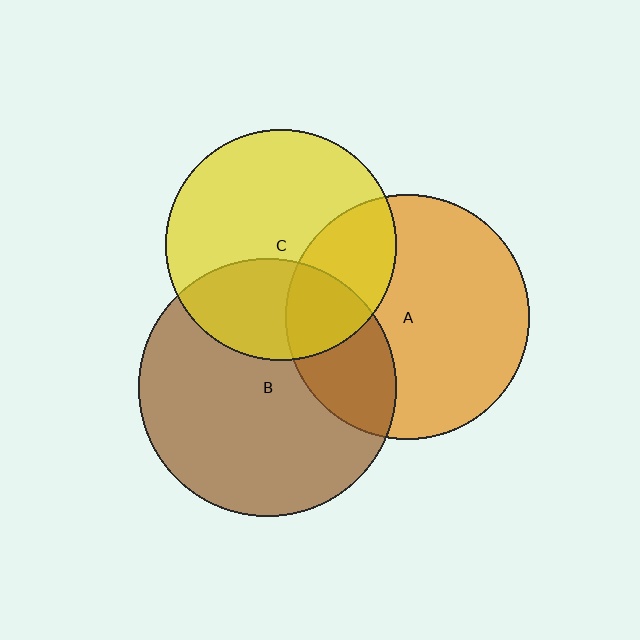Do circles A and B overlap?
Yes.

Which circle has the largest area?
Circle B (brown).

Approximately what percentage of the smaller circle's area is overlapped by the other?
Approximately 30%.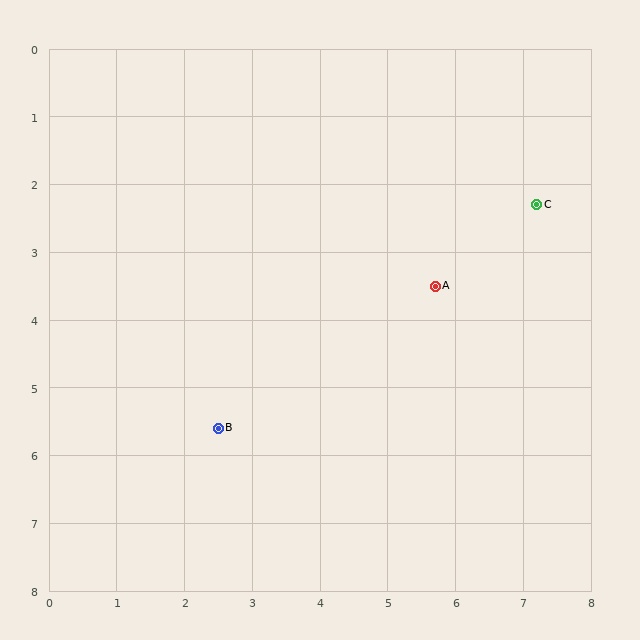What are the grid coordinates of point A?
Point A is at approximately (5.7, 3.5).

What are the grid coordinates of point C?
Point C is at approximately (7.2, 2.3).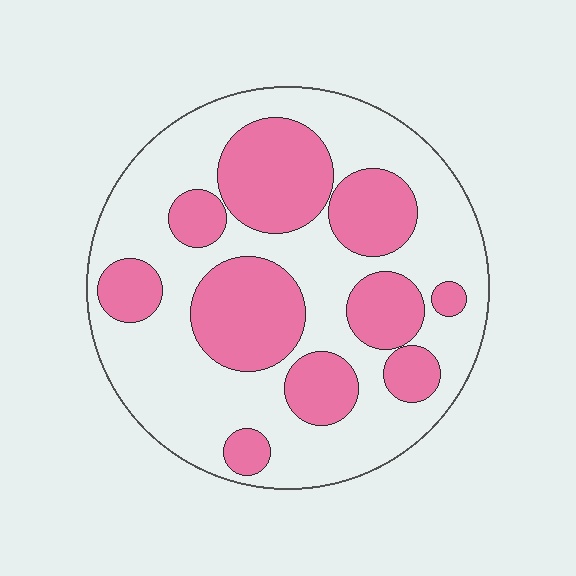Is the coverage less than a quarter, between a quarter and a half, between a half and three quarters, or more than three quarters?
Between a quarter and a half.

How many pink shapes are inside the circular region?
10.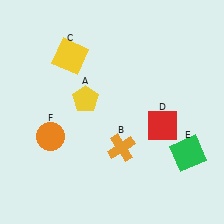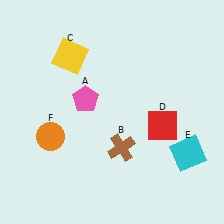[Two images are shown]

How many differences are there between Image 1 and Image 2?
There are 3 differences between the two images.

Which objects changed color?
A changed from yellow to pink. B changed from orange to brown. E changed from green to cyan.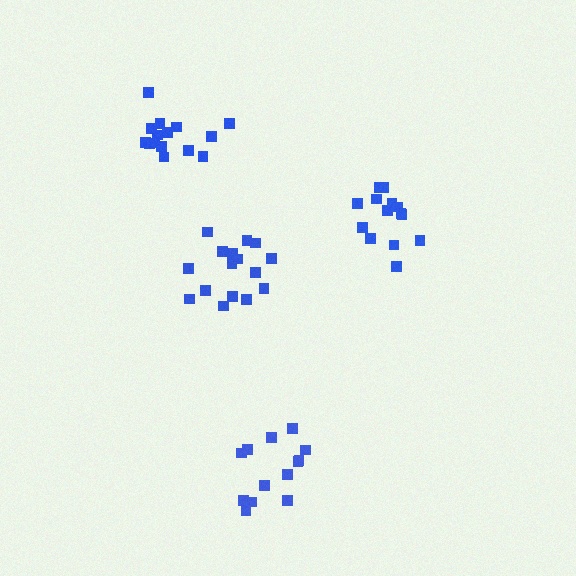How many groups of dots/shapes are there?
There are 4 groups.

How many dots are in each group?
Group 1: 16 dots, Group 2: 14 dots, Group 3: 15 dots, Group 4: 13 dots (58 total).